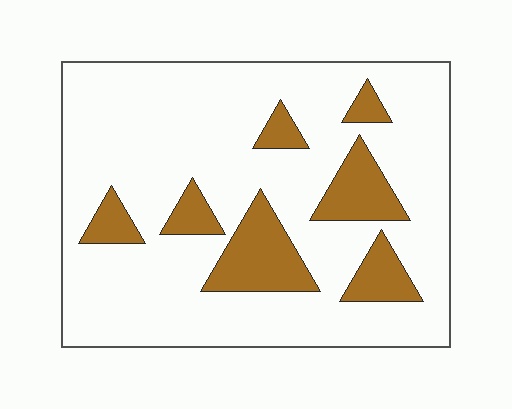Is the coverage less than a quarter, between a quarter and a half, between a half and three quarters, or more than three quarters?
Less than a quarter.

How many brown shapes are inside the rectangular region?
7.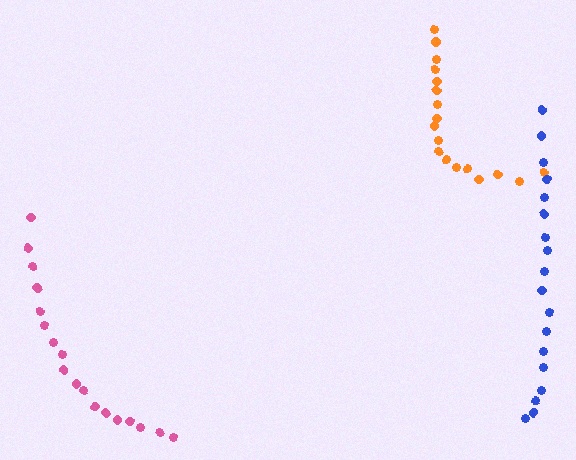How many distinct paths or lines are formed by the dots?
There are 3 distinct paths.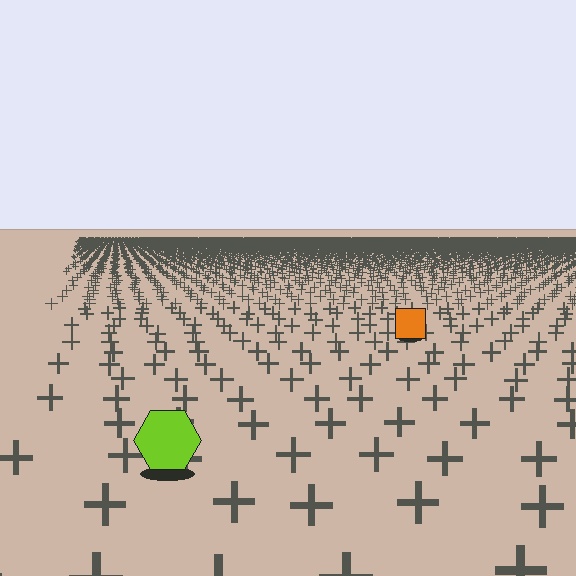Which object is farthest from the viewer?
The orange square is farthest from the viewer. It appears smaller and the ground texture around it is denser.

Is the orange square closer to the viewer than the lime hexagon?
No. The lime hexagon is closer — you can tell from the texture gradient: the ground texture is coarser near it.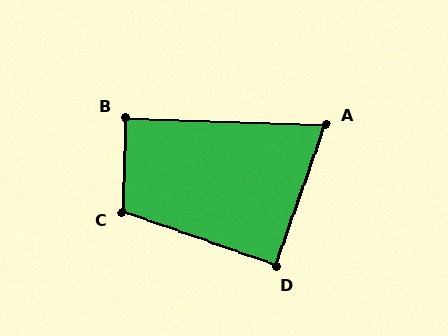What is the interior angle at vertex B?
Approximately 90 degrees (approximately right).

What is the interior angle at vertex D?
Approximately 90 degrees (approximately right).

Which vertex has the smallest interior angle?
A, at approximately 72 degrees.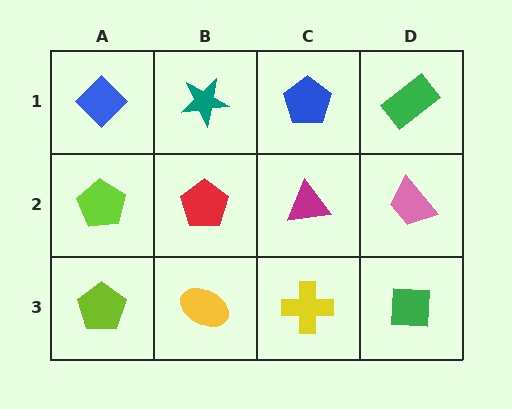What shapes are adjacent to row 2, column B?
A teal star (row 1, column B), a yellow ellipse (row 3, column B), a lime pentagon (row 2, column A), a magenta triangle (row 2, column C).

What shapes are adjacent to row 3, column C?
A magenta triangle (row 2, column C), a yellow ellipse (row 3, column B), a green square (row 3, column D).